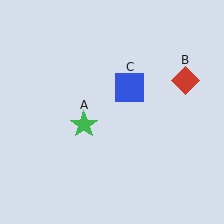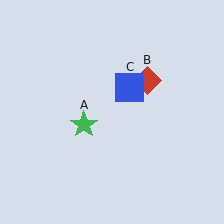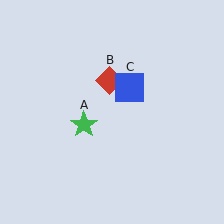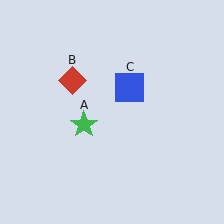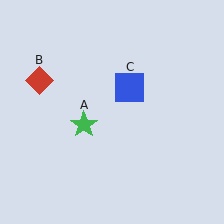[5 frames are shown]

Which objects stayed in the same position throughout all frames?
Green star (object A) and blue square (object C) remained stationary.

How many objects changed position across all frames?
1 object changed position: red diamond (object B).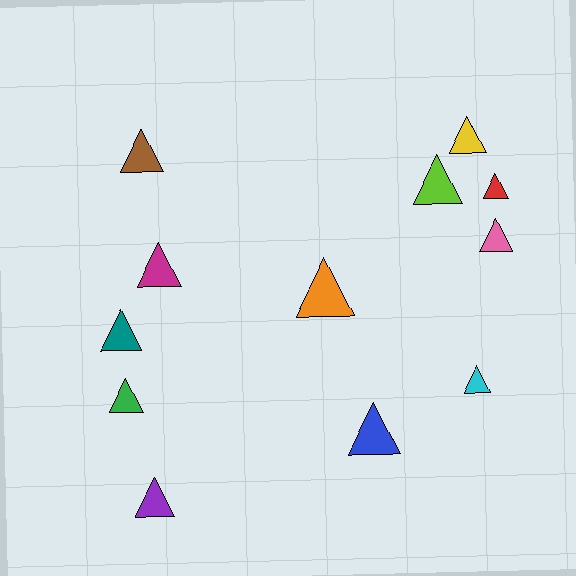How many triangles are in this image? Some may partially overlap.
There are 12 triangles.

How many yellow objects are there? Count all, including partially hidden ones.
There is 1 yellow object.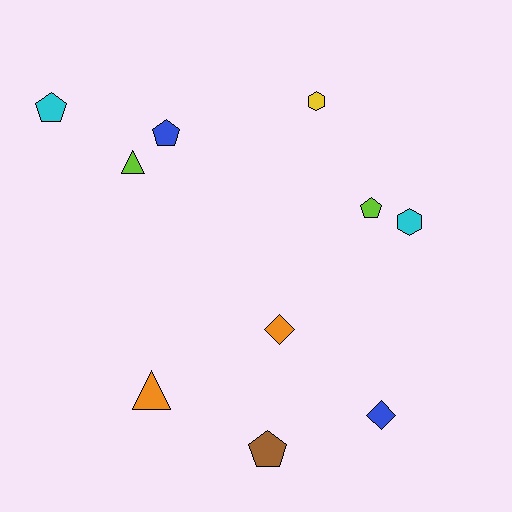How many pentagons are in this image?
There are 4 pentagons.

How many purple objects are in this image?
There are no purple objects.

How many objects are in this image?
There are 10 objects.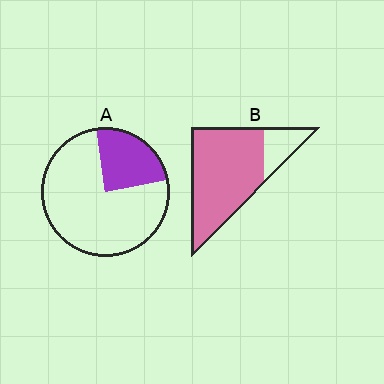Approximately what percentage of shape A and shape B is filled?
A is approximately 25% and B is approximately 80%.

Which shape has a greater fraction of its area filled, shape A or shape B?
Shape B.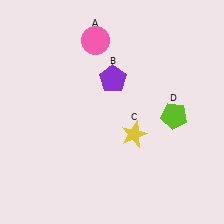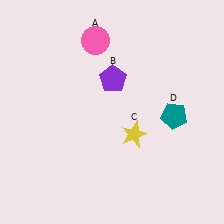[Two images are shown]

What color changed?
The pentagon (D) changed from lime in Image 1 to teal in Image 2.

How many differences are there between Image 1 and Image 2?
There is 1 difference between the two images.